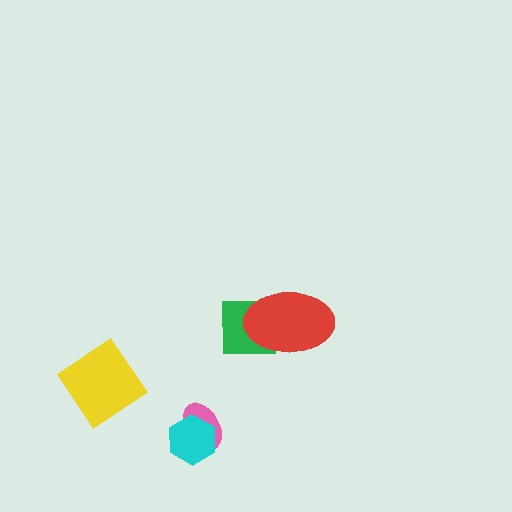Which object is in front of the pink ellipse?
The cyan hexagon is in front of the pink ellipse.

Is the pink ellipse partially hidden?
Yes, it is partially covered by another shape.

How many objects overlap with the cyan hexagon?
1 object overlaps with the cyan hexagon.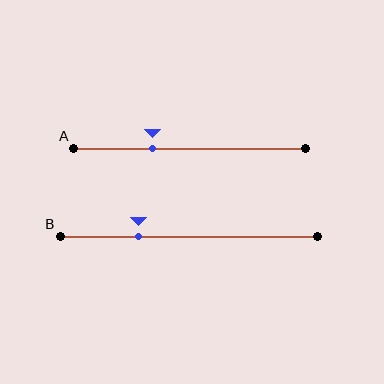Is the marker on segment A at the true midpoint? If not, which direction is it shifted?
No, the marker on segment A is shifted to the left by about 16% of the segment length.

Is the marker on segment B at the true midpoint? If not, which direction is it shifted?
No, the marker on segment B is shifted to the left by about 19% of the segment length.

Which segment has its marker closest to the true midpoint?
Segment A has its marker closest to the true midpoint.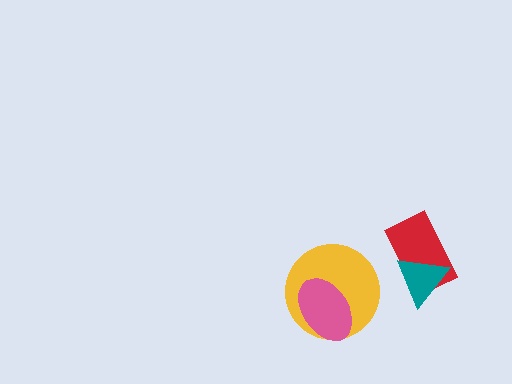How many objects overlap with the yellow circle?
1 object overlaps with the yellow circle.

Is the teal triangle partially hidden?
No, no other shape covers it.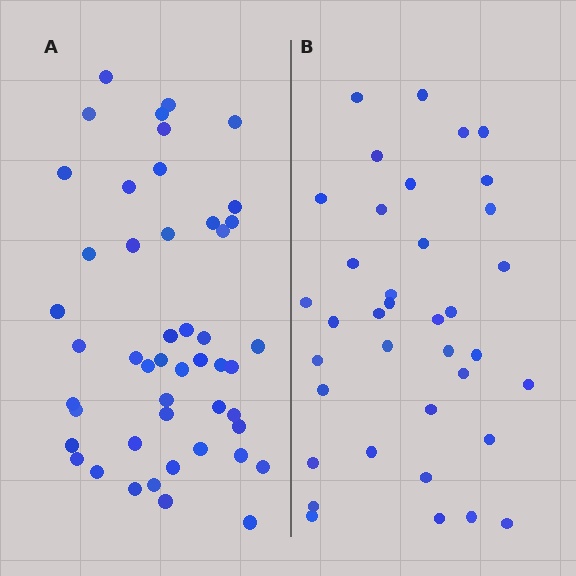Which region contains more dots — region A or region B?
Region A (the left region) has more dots.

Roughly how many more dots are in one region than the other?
Region A has roughly 12 or so more dots than region B.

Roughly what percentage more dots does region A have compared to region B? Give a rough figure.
About 30% more.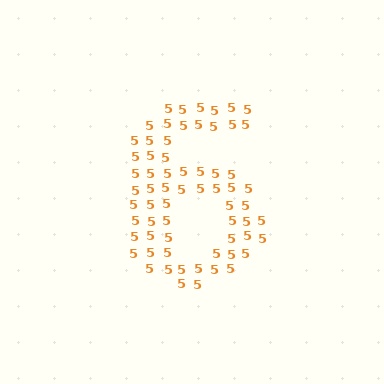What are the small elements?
The small elements are digit 5's.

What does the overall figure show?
The overall figure shows the digit 6.